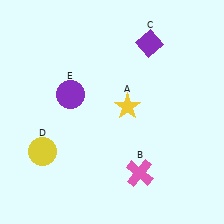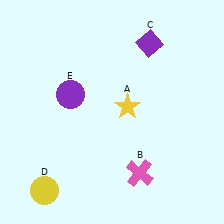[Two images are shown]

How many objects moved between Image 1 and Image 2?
1 object moved between the two images.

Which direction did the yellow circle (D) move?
The yellow circle (D) moved down.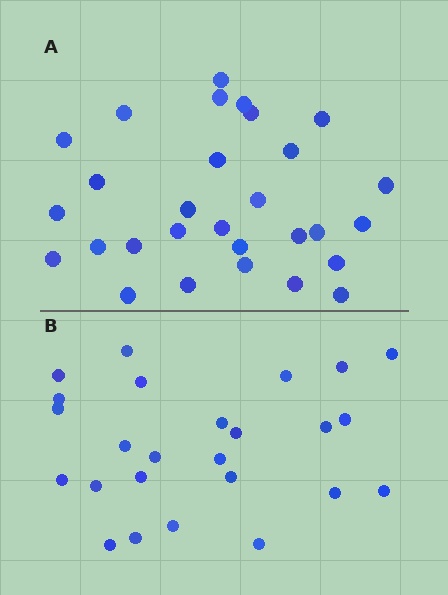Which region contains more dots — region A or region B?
Region A (the top region) has more dots.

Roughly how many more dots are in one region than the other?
Region A has about 4 more dots than region B.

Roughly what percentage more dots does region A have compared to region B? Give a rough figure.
About 15% more.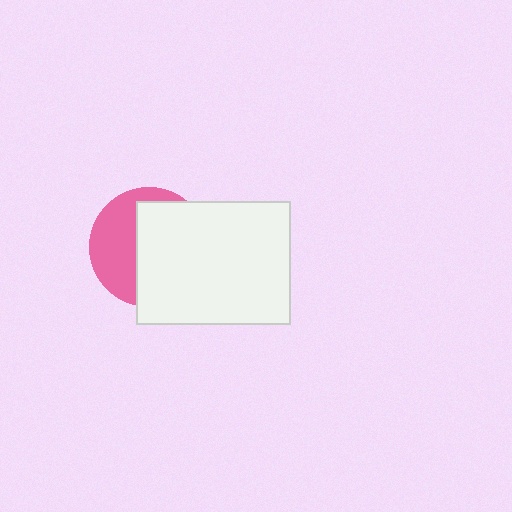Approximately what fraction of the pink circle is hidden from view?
Roughly 59% of the pink circle is hidden behind the white rectangle.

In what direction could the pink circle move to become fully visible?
The pink circle could move left. That would shift it out from behind the white rectangle entirely.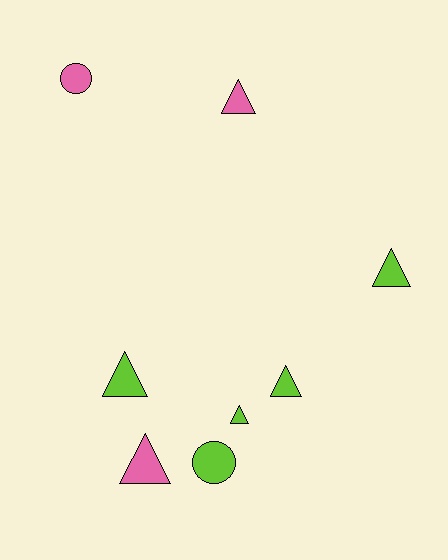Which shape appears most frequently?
Triangle, with 6 objects.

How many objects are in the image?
There are 8 objects.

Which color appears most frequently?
Lime, with 5 objects.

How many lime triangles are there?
There are 4 lime triangles.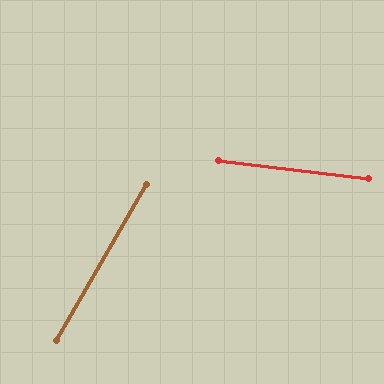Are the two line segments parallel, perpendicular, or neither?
Neither parallel nor perpendicular — they differ by about 67°.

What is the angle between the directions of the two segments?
Approximately 67 degrees.